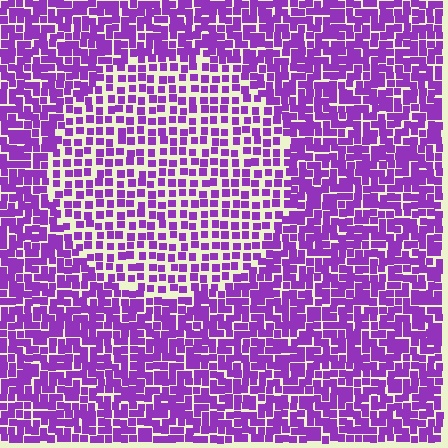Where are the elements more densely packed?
The elements are more densely packed outside the circle boundary.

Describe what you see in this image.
The image contains small purple elements arranged at two different densities. A circle-shaped region is visible where the elements are less densely packed than the surrounding area.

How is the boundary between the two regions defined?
The boundary is defined by a change in element density (approximately 1.7x ratio). All elements are the same color, size, and shape.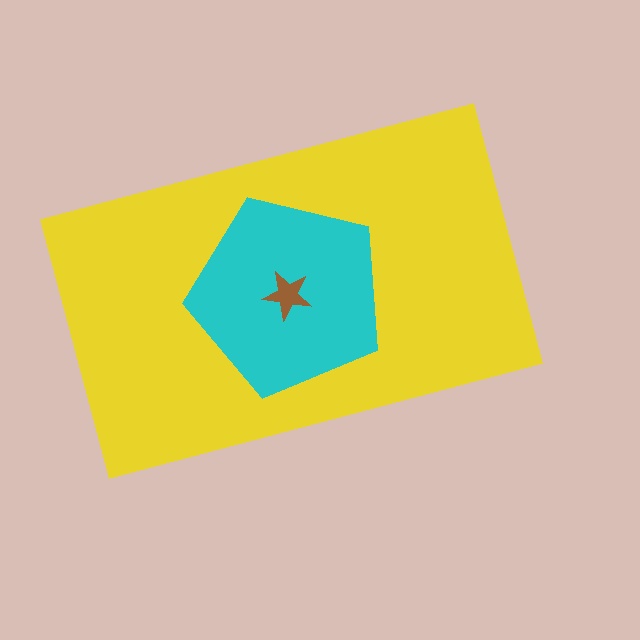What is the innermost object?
The brown star.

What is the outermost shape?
The yellow rectangle.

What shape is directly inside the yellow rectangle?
The cyan pentagon.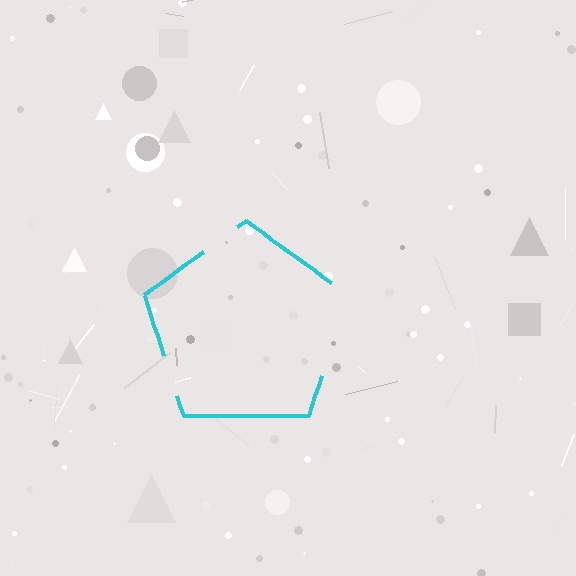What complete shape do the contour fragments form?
The contour fragments form a pentagon.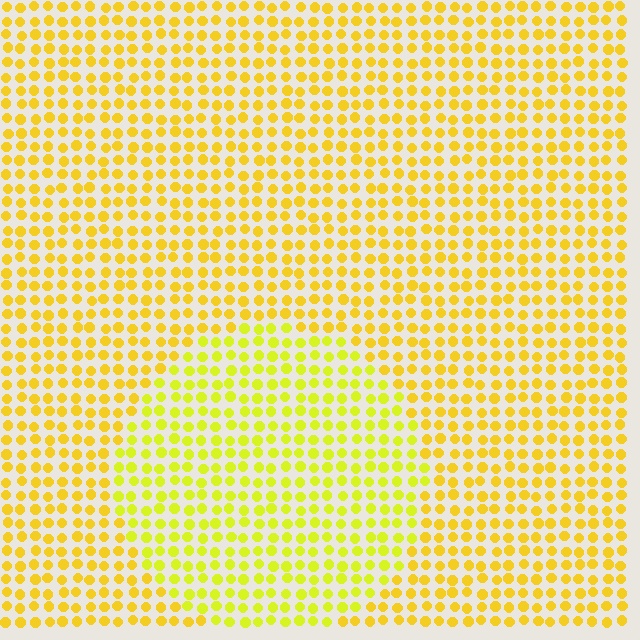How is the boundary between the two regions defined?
The boundary is defined purely by a slight shift in hue (about 19 degrees). Spacing, size, and orientation are identical on both sides.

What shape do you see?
I see a circle.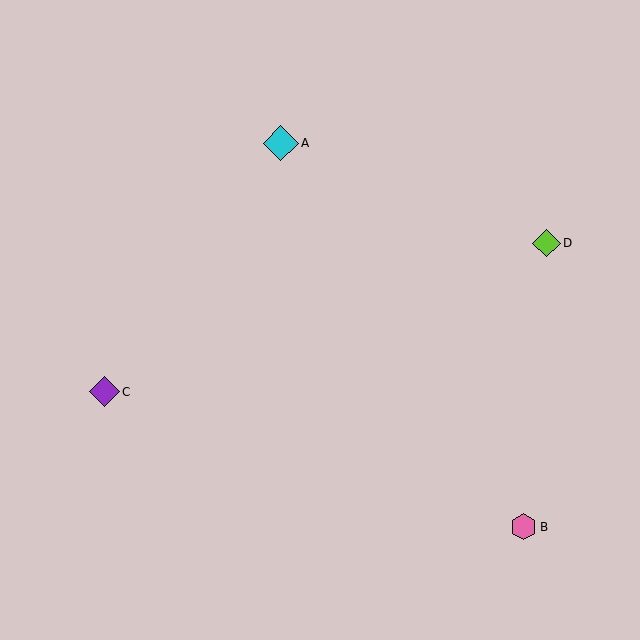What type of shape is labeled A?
Shape A is a cyan diamond.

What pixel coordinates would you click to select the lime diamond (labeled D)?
Click at (546, 243) to select the lime diamond D.